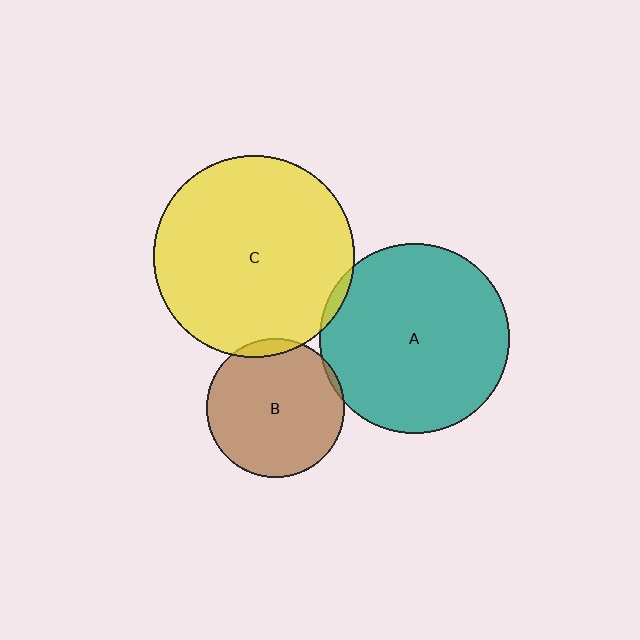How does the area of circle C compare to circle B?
Approximately 2.1 times.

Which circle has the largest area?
Circle C (yellow).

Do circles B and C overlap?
Yes.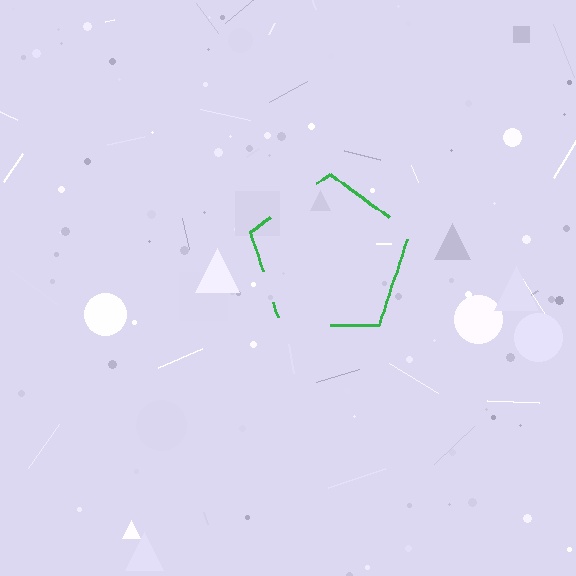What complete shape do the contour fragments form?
The contour fragments form a pentagon.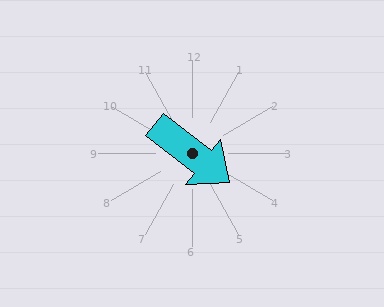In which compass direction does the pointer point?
Southeast.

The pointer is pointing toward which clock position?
Roughly 4 o'clock.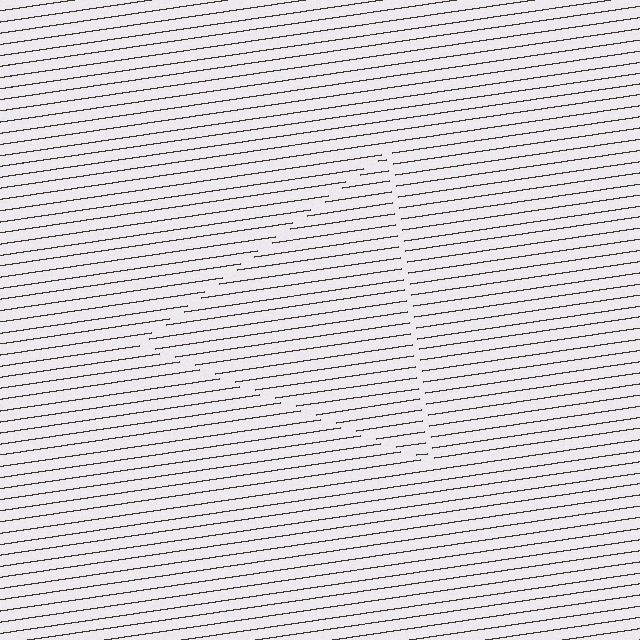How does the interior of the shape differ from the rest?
The interior of the shape contains the same grating, shifted by half a period — the contour is defined by the phase discontinuity where line-ends from the inner and outer gratings abut.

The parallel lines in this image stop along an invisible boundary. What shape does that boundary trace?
An illusory triangle. The interior of the shape contains the same grating, shifted by half a period — the contour is defined by the phase discontinuity where line-ends from the inner and outer gratings abut.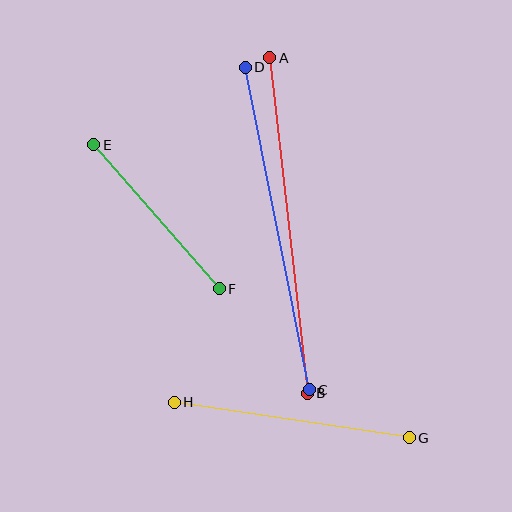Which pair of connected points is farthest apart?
Points A and B are farthest apart.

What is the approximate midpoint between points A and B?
The midpoint is at approximately (288, 225) pixels.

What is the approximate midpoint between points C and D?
The midpoint is at approximately (277, 229) pixels.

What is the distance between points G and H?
The distance is approximately 238 pixels.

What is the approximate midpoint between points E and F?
The midpoint is at approximately (157, 217) pixels.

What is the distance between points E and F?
The distance is approximately 191 pixels.